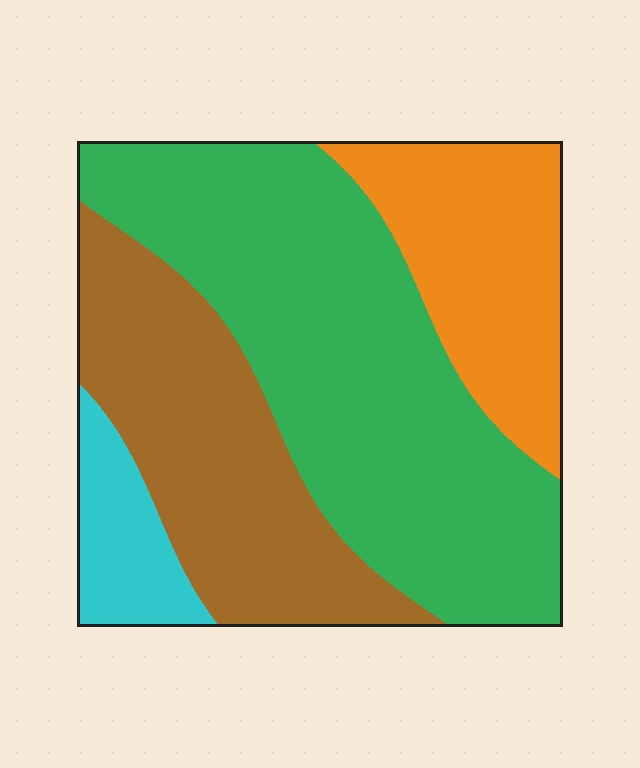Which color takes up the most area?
Green, at roughly 45%.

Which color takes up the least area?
Cyan, at roughly 10%.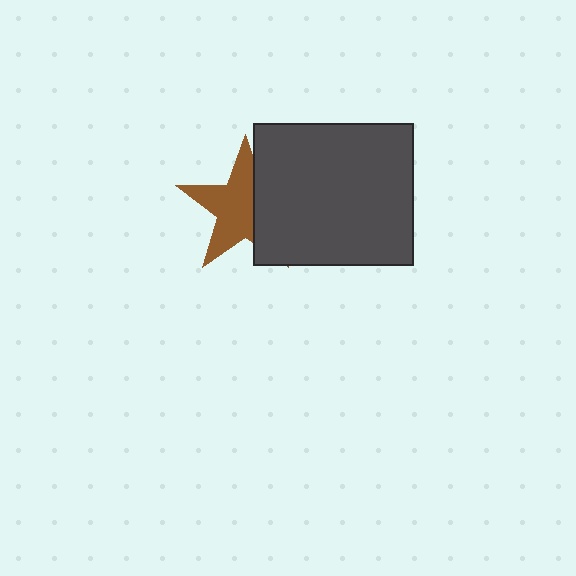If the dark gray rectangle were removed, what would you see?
You would see the complete brown star.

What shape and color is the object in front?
The object in front is a dark gray rectangle.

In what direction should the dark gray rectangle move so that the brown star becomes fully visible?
The dark gray rectangle should move right. That is the shortest direction to clear the overlap and leave the brown star fully visible.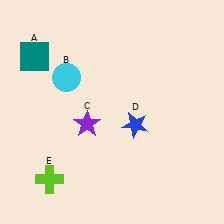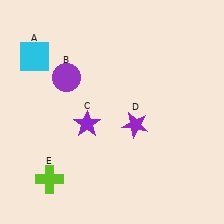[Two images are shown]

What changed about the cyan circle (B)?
In Image 1, B is cyan. In Image 2, it changed to purple.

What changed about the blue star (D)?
In Image 1, D is blue. In Image 2, it changed to purple.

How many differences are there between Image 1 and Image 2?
There are 3 differences between the two images.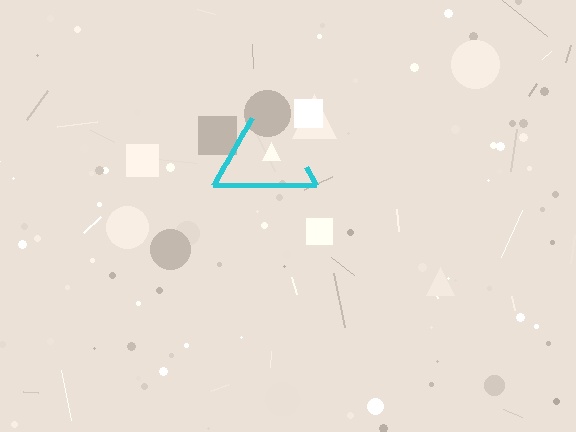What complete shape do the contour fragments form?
The contour fragments form a triangle.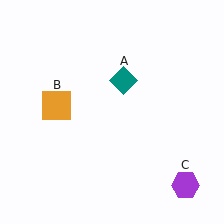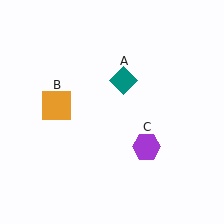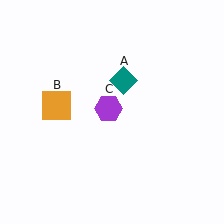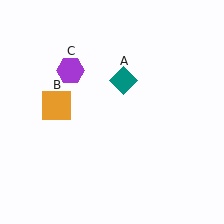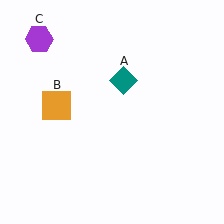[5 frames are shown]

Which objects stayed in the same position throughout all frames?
Teal diamond (object A) and orange square (object B) remained stationary.